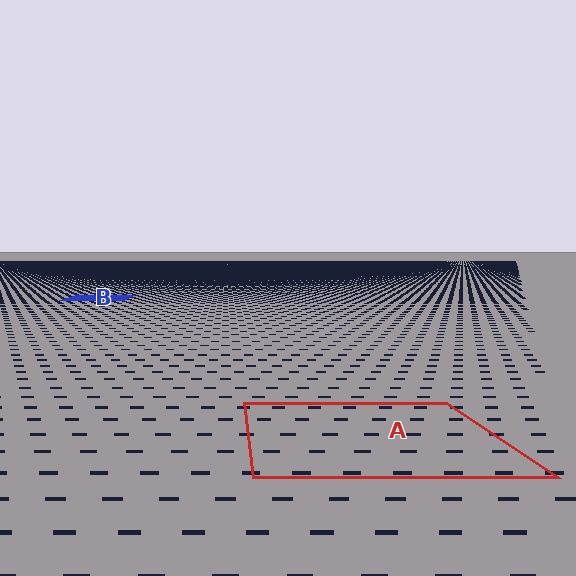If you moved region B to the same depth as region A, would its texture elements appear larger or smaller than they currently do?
They would appear larger. At a closer depth, the same texture elements are projected at a bigger on-screen size.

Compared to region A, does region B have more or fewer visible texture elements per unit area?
Region B has more texture elements per unit area — they are packed more densely because it is farther away.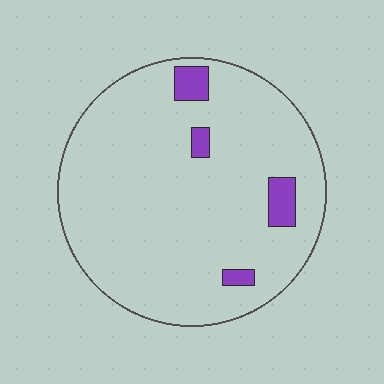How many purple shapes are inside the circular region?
4.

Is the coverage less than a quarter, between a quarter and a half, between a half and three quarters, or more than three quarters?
Less than a quarter.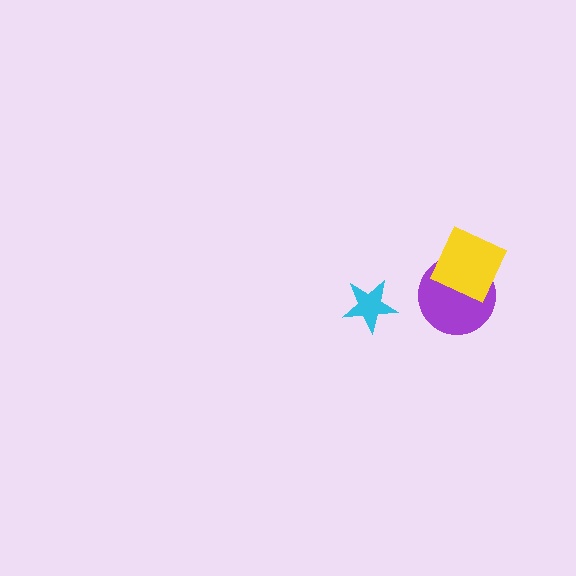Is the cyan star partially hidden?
No, no other shape covers it.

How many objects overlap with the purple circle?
1 object overlaps with the purple circle.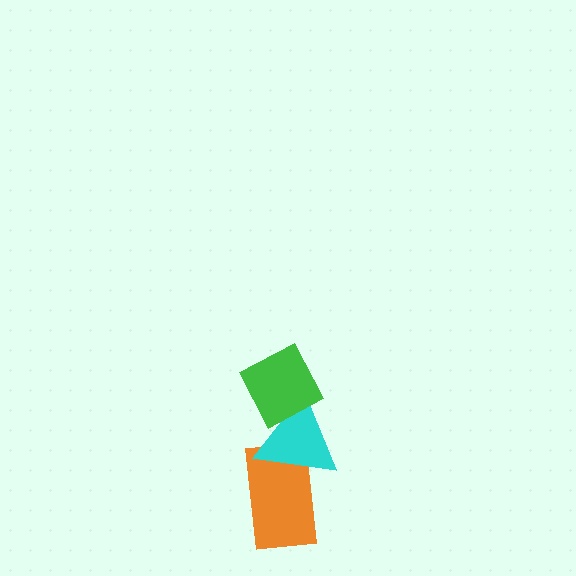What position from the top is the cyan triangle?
The cyan triangle is 2nd from the top.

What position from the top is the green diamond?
The green diamond is 1st from the top.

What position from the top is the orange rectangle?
The orange rectangle is 3rd from the top.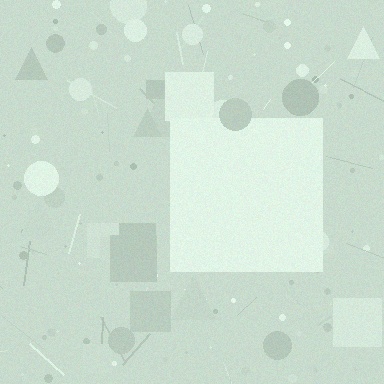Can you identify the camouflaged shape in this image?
The camouflaged shape is a square.